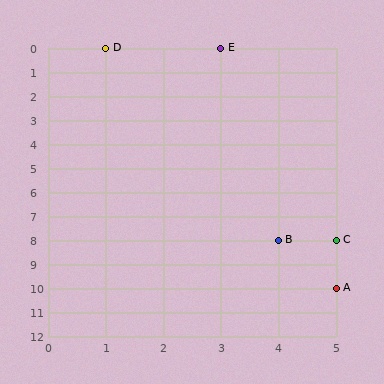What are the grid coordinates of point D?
Point D is at grid coordinates (1, 0).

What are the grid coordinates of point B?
Point B is at grid coordinates (4, 8).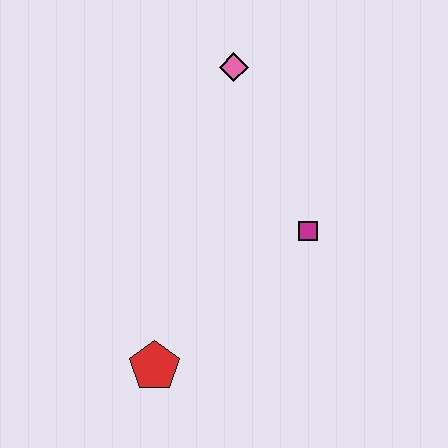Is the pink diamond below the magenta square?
No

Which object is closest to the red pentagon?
The magenta square is closest to the red pentagon.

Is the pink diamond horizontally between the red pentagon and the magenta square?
Yes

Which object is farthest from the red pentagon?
The pink diamond is farthest from the red pentagon.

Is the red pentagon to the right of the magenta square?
No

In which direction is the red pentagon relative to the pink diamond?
The red pentagon is below the pink diamond.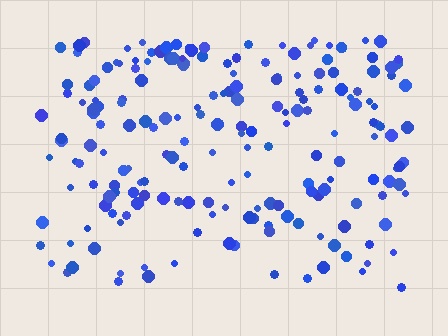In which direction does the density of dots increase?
From bottom to top, with the top side densest.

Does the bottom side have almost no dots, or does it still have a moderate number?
Still a moderate number, just noticeably fewer than the top.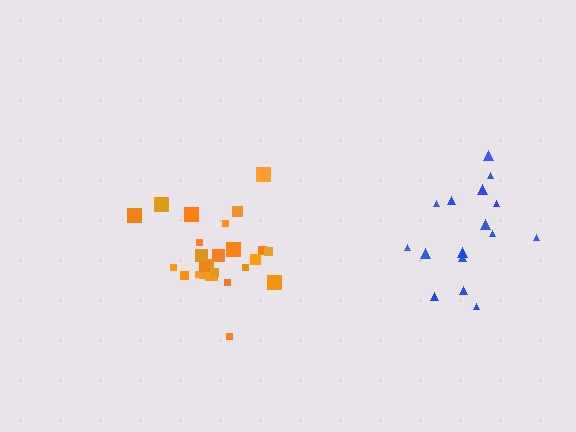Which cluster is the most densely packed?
Orange.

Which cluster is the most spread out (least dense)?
Blue.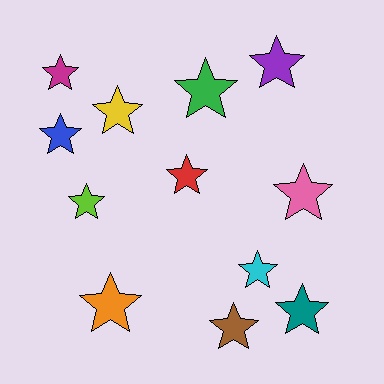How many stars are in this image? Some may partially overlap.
There are 12 stars.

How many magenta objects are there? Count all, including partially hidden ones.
There is 1 magenta object.